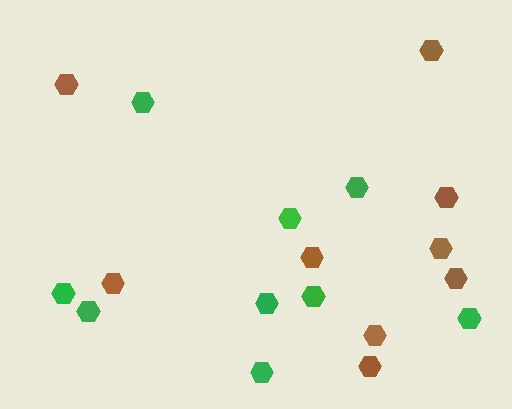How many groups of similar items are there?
There are 2 groups: one group of green hexagons (9) and one group of brown hexagons (9).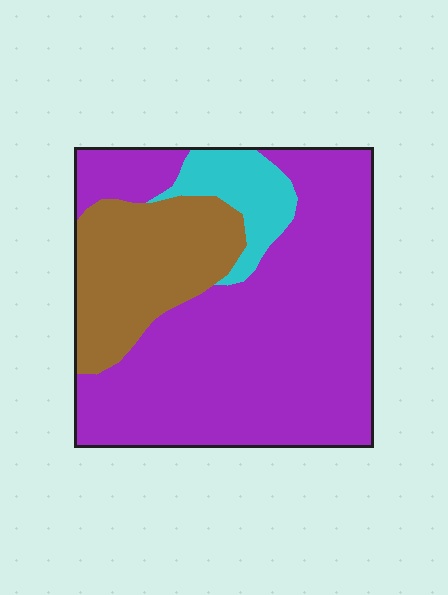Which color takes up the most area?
Purple, at roughly 70%.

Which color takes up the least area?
Cyan, at roughly 10%.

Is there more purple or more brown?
Purple.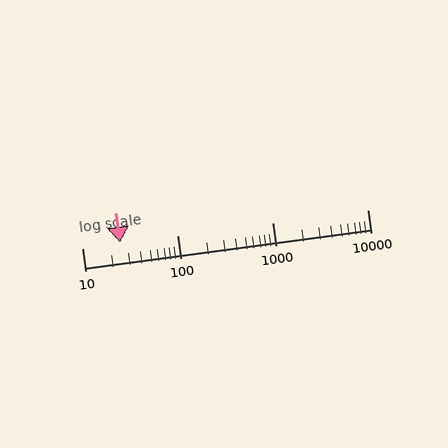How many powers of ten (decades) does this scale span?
The scale spans 3 decades, from 10 to 10000.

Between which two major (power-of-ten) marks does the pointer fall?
The pointer is between 10 and 100.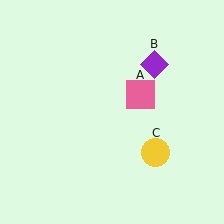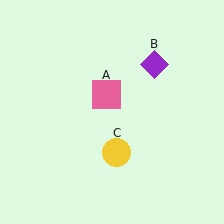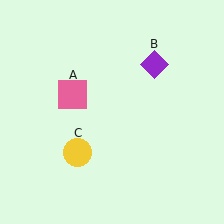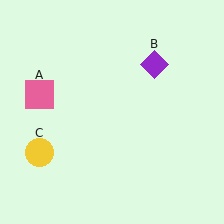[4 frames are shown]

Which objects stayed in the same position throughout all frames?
Purple diamond (object B) remained stationary.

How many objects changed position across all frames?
2 objects changed position: pink square (object A), yellow circle (object C).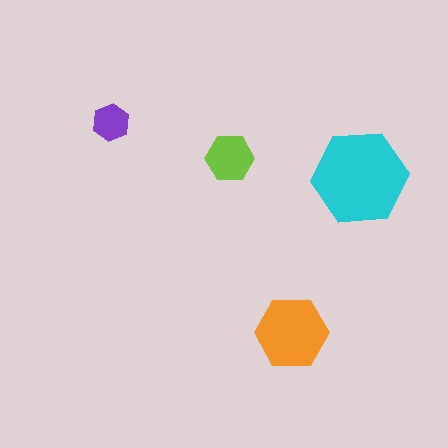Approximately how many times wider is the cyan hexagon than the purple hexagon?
About 2.5 times wider.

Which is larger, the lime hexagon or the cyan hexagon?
The cyan one.